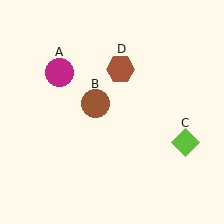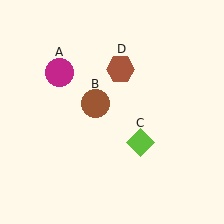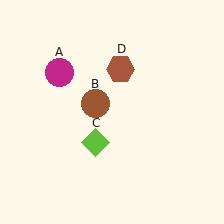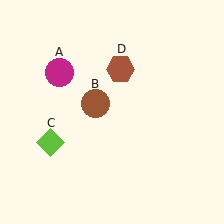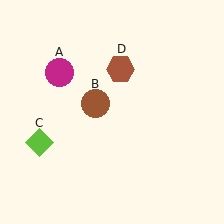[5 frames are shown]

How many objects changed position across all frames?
1 object changed position: lime diamond (object C).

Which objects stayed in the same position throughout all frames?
Magenta circle (object A) and brown circle (object B) and brown hexagon (object D) remained stationary.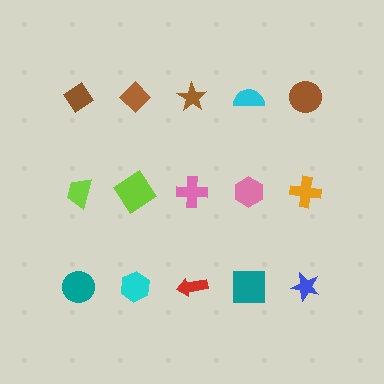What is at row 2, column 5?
An orange cross.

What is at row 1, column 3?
A brown star.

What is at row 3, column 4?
A teal square.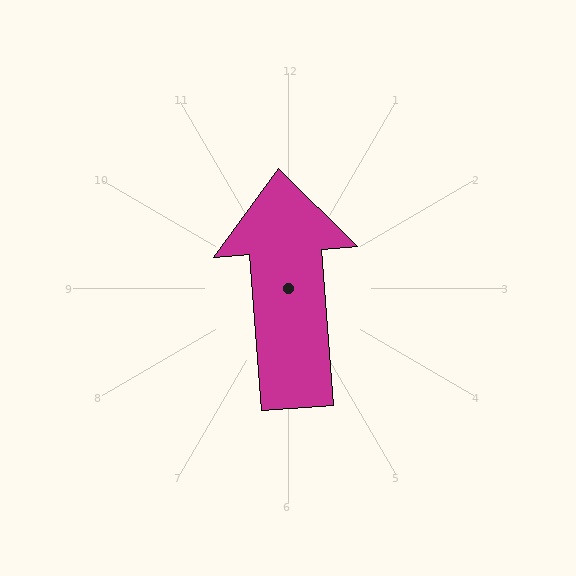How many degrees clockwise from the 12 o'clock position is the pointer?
Approximately 355 degrees.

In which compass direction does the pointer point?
North.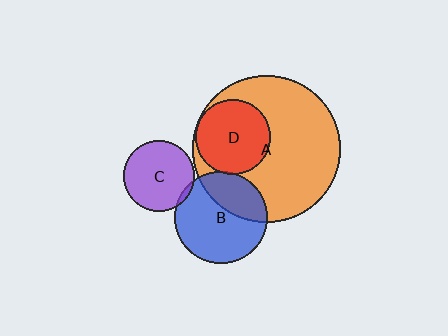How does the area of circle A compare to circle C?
Approximately 4.3 times.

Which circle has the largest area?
Circle A (orange).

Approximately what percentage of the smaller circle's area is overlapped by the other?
Approximately 5%.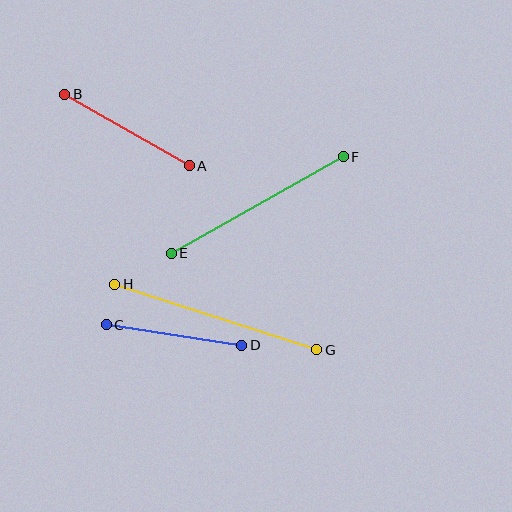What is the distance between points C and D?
The distance is approximately 137 pixels.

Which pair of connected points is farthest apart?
Points G and H are farthest apart.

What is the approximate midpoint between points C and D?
The midpoint is at approximately (174, 335) pixels.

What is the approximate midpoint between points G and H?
The midpoint is at approximately (216, 317) pixels.